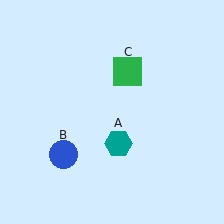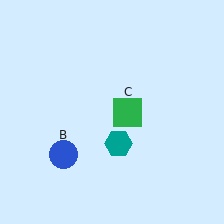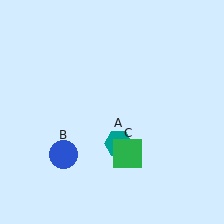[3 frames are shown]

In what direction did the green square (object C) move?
The green square (object C) moved down.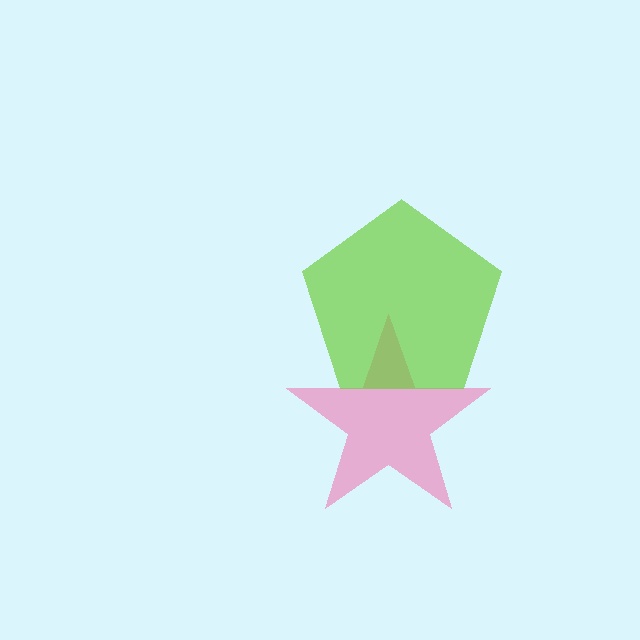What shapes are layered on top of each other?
The layered shapes are: a pink star, a lime pentagon.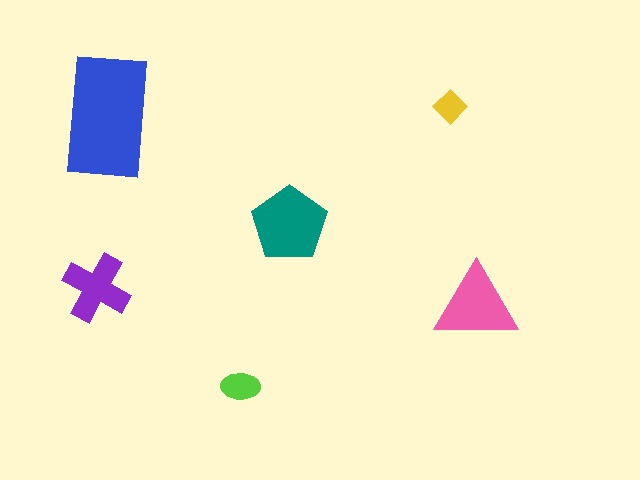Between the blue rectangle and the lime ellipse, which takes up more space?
The blue rectangle.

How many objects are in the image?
There are 6 objects in the image.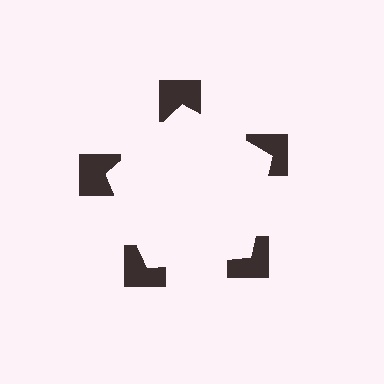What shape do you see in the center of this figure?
An illusory pentagon — its edges are inferred from the aligned wedge cuts in the notched squares, not physically drawn.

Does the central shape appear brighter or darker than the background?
It typically appears slightly brighter than the background, even though no actual brightness change is drawn.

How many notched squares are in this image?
There are 5 — one at each vertex of the illusory pentagon.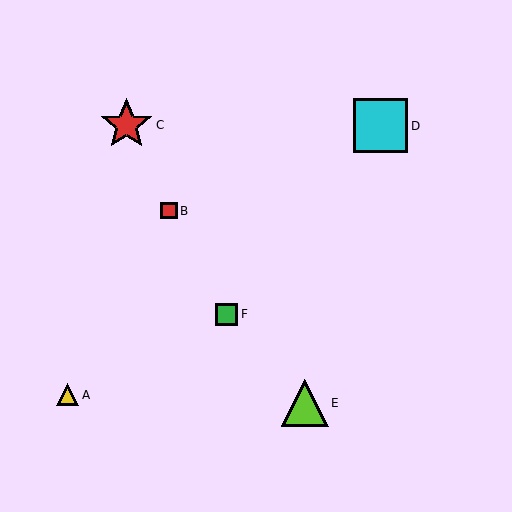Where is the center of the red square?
The center of the red square is at (169, 211).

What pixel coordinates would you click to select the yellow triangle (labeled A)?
Click at (68, 395) to select the yellow triangle A.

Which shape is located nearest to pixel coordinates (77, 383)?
The yellow triangle (labeled A) at (68, 395) is nearest to that location.